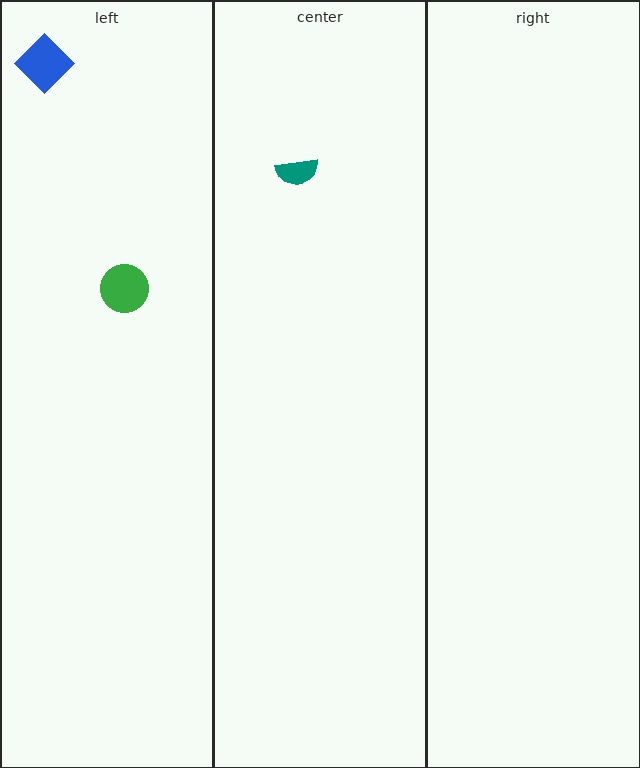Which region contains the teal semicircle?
The center region.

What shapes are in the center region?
The teal semicircle.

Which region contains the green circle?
The left region.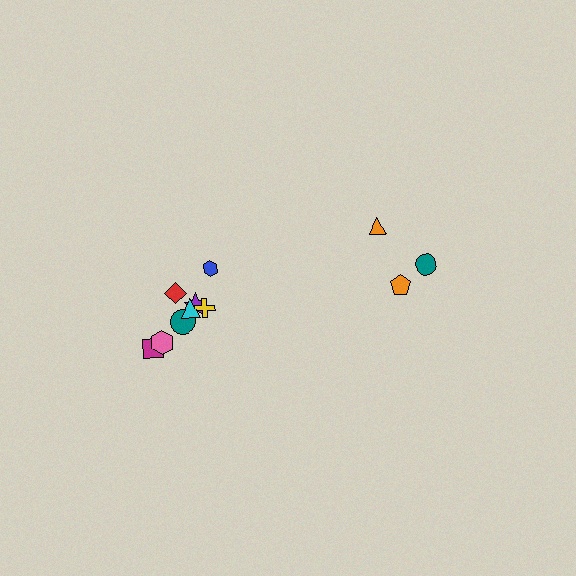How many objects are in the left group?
There are 8 objects.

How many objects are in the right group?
There are 3 objects.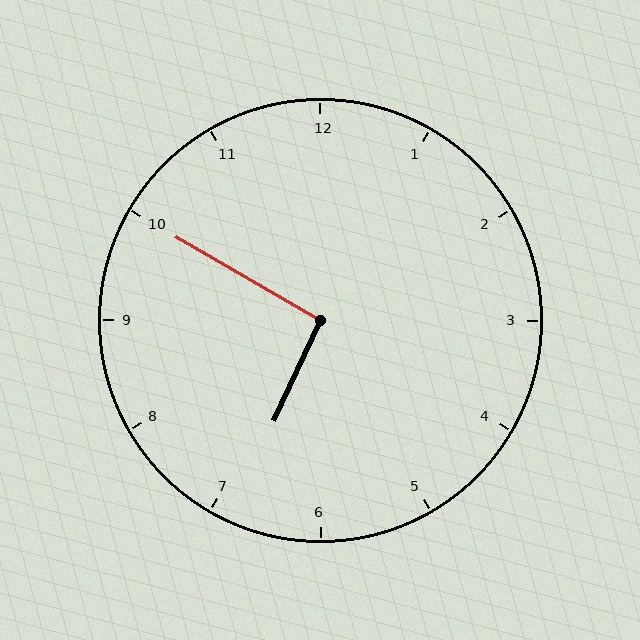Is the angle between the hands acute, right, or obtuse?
It is right.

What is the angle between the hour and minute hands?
Approximately 95 degrees.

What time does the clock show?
6:50.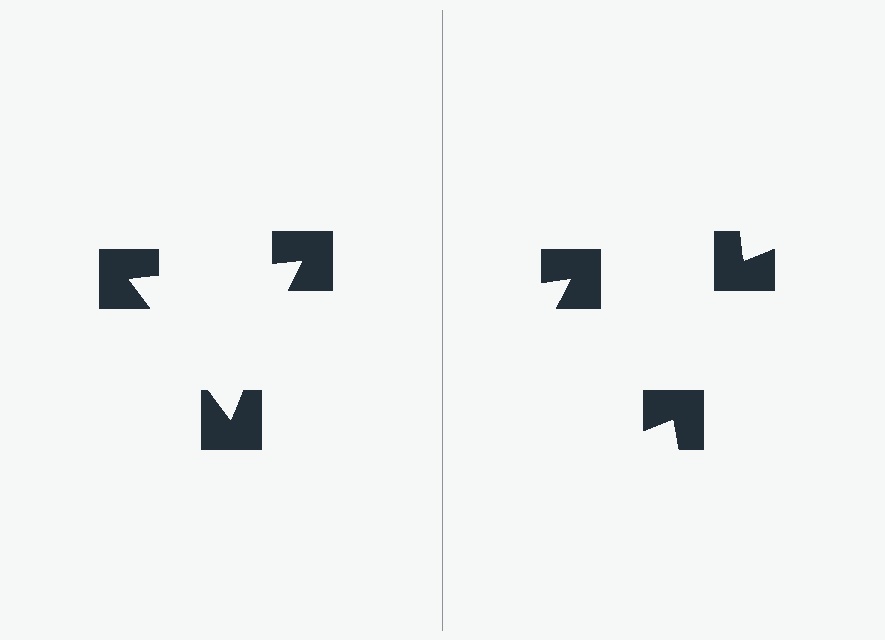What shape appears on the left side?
An illusory triangle.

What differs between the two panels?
The notched squares are positioned identically on both sides; only the wedge orientations differ. On the left they align to a triangle; on the right they are misaligned.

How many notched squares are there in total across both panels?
6 — 3 on each side.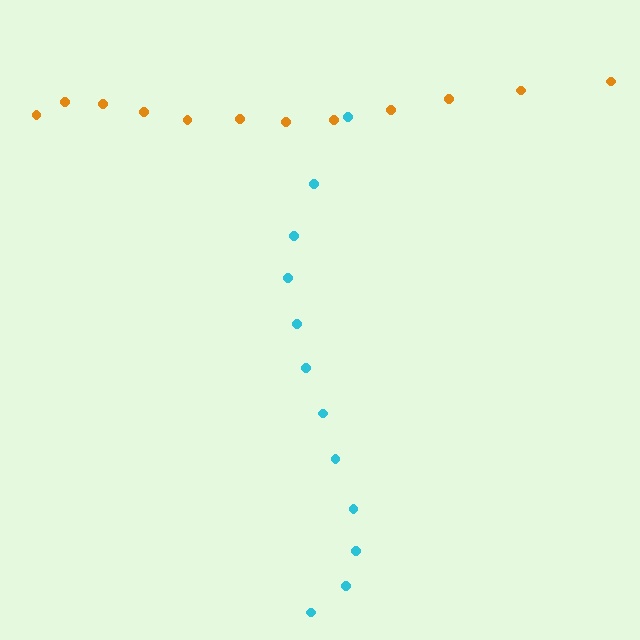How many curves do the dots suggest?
There are 2 distinct paths.